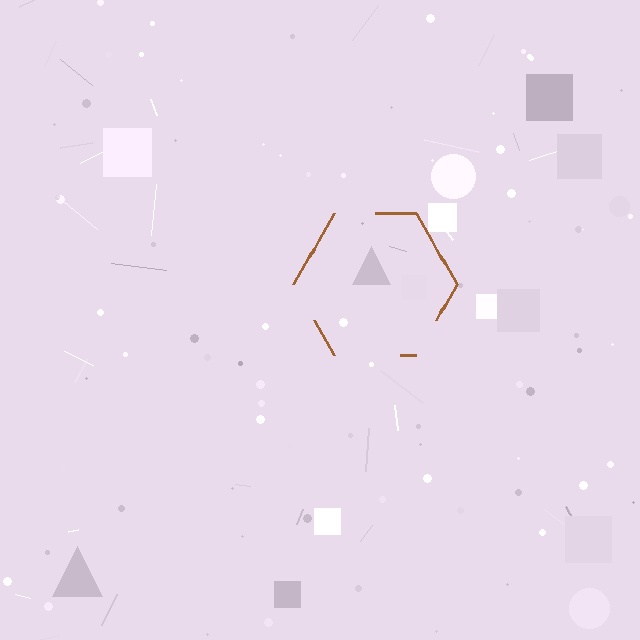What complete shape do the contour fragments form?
The contour fragments form a hexagon.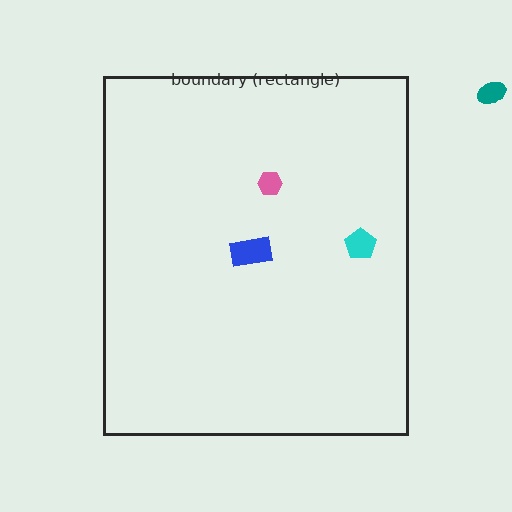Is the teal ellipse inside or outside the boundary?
Outside.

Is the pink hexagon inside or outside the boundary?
Inside.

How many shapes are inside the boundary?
3 inside, 1 outside.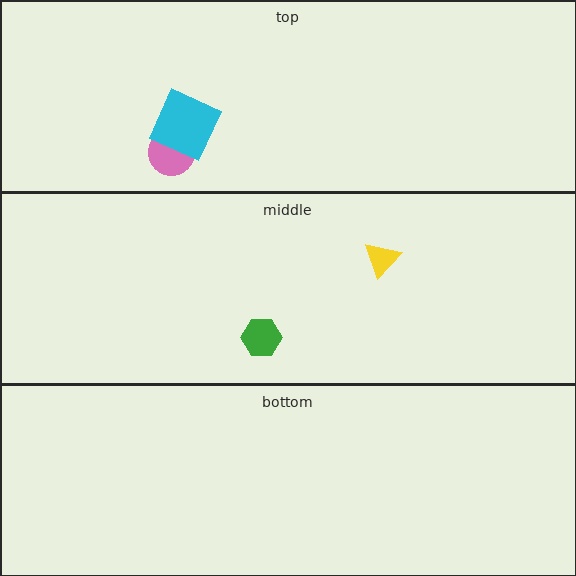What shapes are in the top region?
The pink circle, the cyan square.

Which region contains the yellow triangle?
The middle region.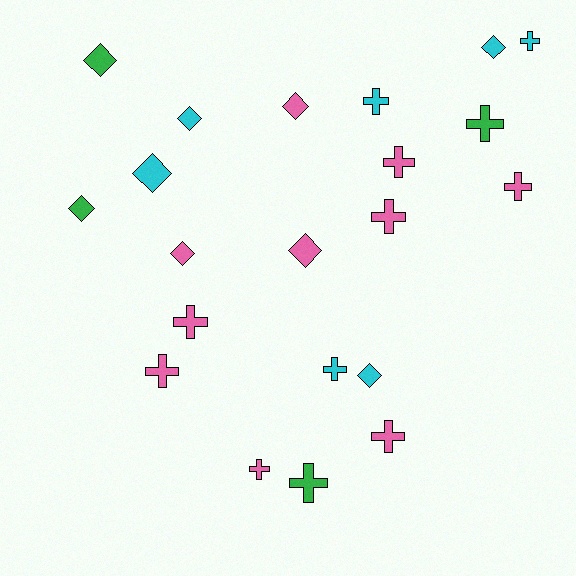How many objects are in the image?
There are 21 objects.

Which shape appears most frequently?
Cross, with 12 objects.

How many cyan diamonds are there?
There are 4 cyan diamonds.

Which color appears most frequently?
Pink, with 10 objects.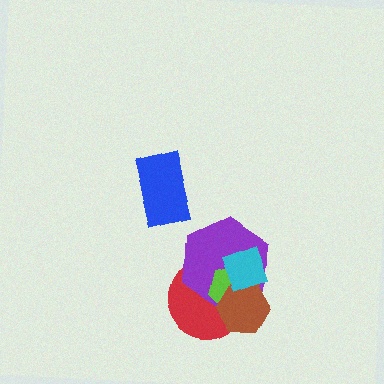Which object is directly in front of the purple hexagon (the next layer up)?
The lime hexagon is directly in front of the purple hexagon.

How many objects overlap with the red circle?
4 objects overlap with the red circle.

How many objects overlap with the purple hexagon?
4 objects overlap with the purple hexagon.